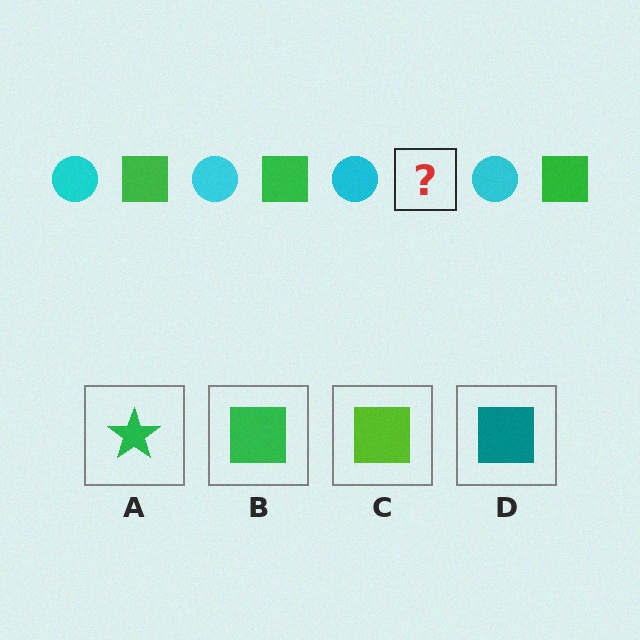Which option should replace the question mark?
Option B.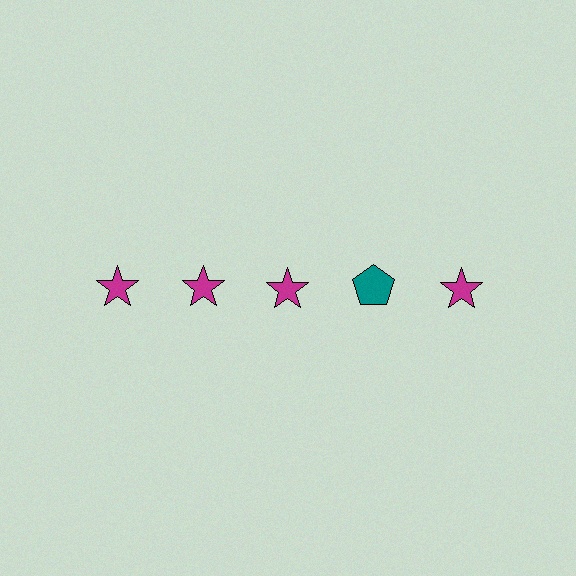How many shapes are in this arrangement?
There are 5 shapes arranged in a grid pattern.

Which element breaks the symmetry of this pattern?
The teal pentagon in the top row, second from right column breaks the symmetry. All other shapes are magenta stars.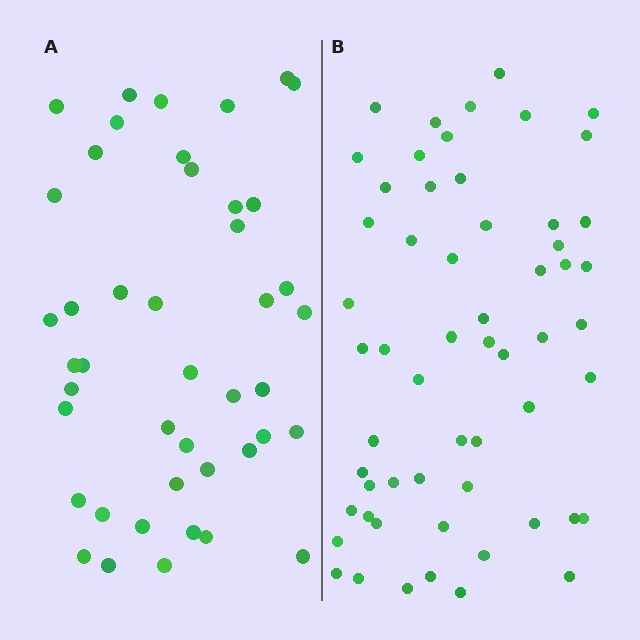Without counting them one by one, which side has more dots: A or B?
Region B (the right region) has more dots.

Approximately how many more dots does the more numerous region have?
Region B has approximately 15 more dots than region A.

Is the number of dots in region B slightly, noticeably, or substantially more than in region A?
Region B has noticeably more, but not dramatically so. The ratio is roughly 1.3 to 1.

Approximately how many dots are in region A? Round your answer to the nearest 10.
About 40 dots. (The exact count is 44, which rounds to 40.)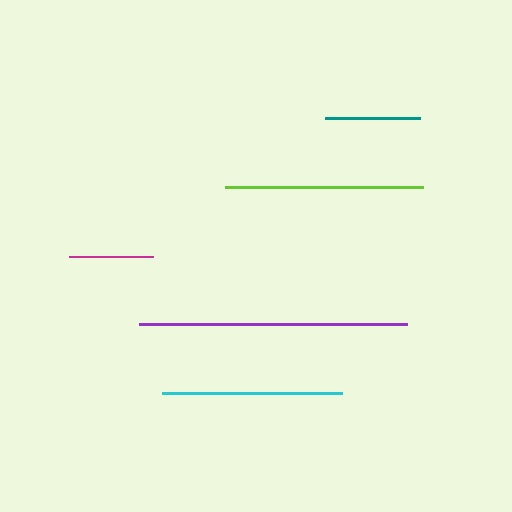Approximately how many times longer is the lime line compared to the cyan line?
The lime line is approximately 1.1 times the length of the cyan line.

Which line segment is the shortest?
The magenta line is the shortest at approximately 84 pixels.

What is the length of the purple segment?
The purple segment is approximately 268 pixels long.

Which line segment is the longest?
The purple line is the longest at approximately 268 pixels.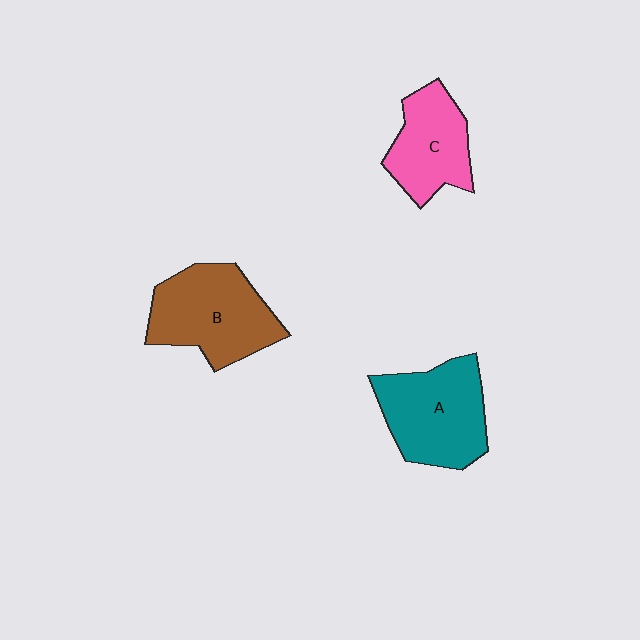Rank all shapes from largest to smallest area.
From largest to smallest: B (brown), A (teal), C (pink).